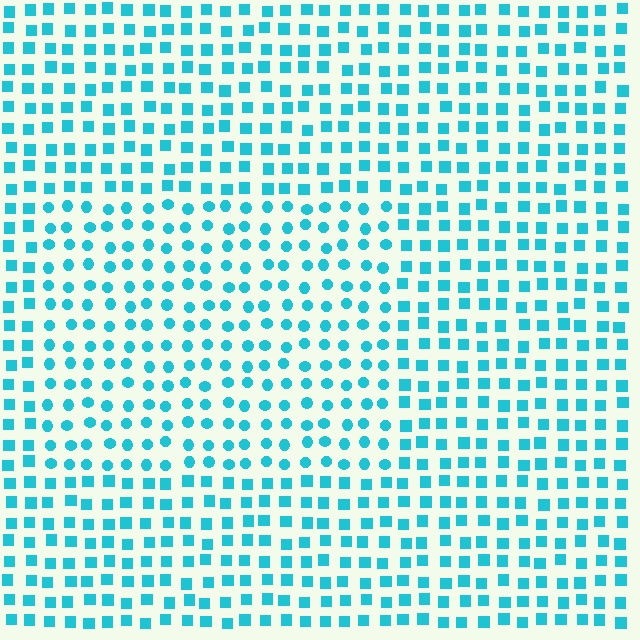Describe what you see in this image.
The image is filled with small cyan elements arranged in a uniform grid. A rectangle-shaped region contains circles, while the surrounding area contains squares. The boundary is defined purely by the change in element shape.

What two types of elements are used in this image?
The image uses circles inside the rectangle region and squares outside it.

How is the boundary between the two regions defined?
The boundary is defined by a change in element shape: circles inside vs. squares outside. All elements share the same color and spacing.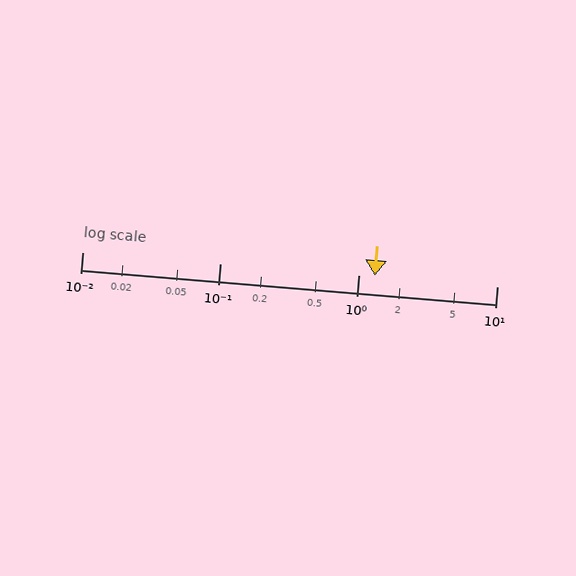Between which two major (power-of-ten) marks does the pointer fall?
The pointer is between 1 and 10.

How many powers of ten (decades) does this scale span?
The scale spans 3 decades, from 0.01 to 10.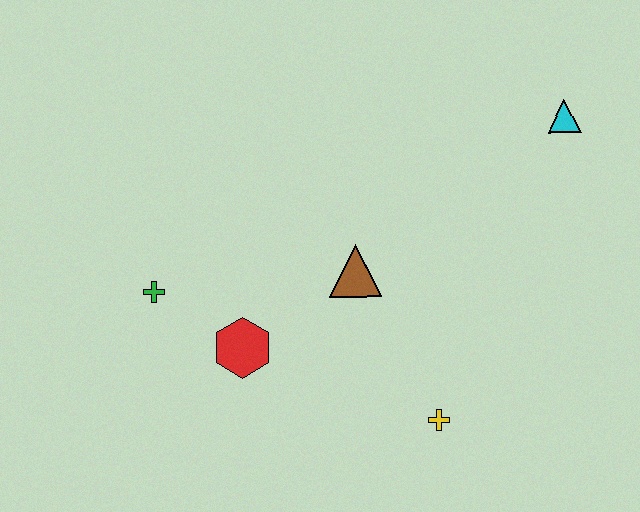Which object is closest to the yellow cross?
The brown triangle is closest to the yellow cross.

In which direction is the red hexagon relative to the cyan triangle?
The red hexagon is to the left of the cyan triangle.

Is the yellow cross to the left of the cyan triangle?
Yes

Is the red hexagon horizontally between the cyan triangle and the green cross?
Yes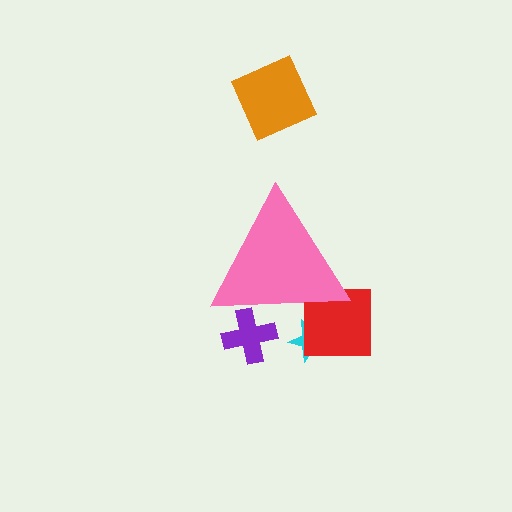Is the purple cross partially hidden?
Yes, the purple cross is partially hidden behind the pink triangle.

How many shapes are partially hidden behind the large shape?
3 shapes are partially hidden.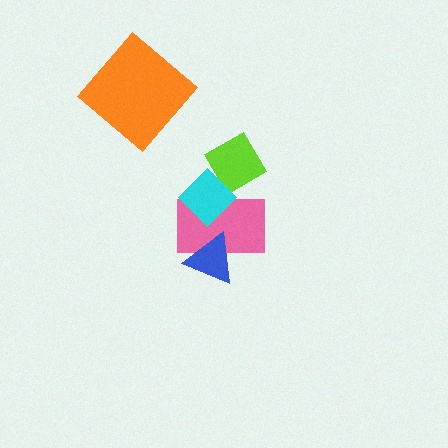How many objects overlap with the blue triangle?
1 object overlaps with the blue triangle.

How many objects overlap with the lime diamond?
2 objects overlap with the lime diamond.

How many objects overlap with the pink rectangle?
3 objects overlap with the pink rectangle.